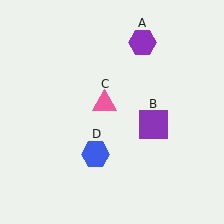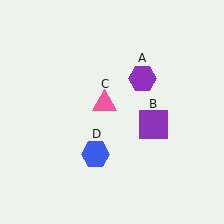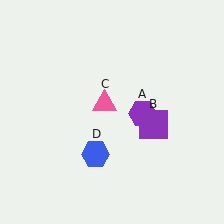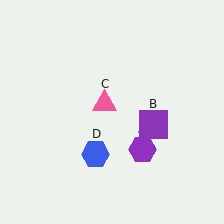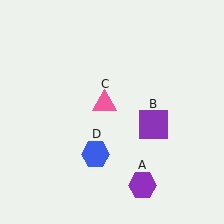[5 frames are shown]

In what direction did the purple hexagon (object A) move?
The purple hexagon (object A) moved down.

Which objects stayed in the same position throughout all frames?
Purple square (object B) and pink triangle (object C) and blue hexagon (object D) remained stationary.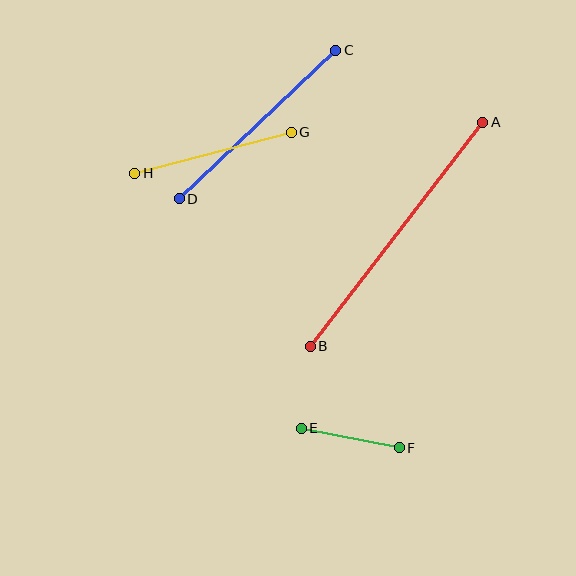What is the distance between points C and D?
The distance is approximately 216 pixels.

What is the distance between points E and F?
The distance is approximately 100 pixels.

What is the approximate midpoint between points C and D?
The midpoint is at approximately (257, 125) pixels.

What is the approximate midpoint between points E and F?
The midpoint is at approximately (350, 438) pixels.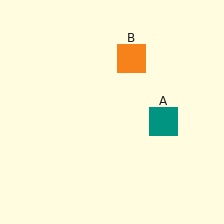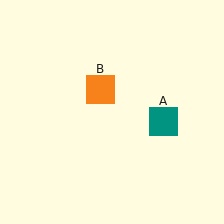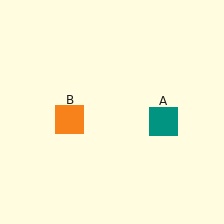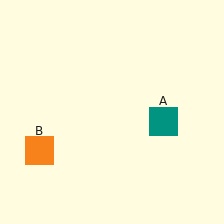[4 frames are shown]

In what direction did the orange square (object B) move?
The orange square (object B) moved down and to the left.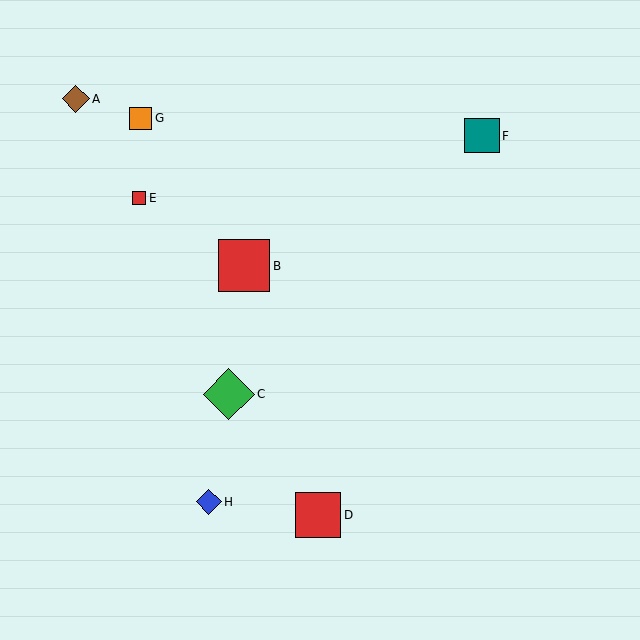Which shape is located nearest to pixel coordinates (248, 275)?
The red square (labeled B) at (244, 266) is nearest to that location.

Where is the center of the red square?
The center of the red square is at (244, 266).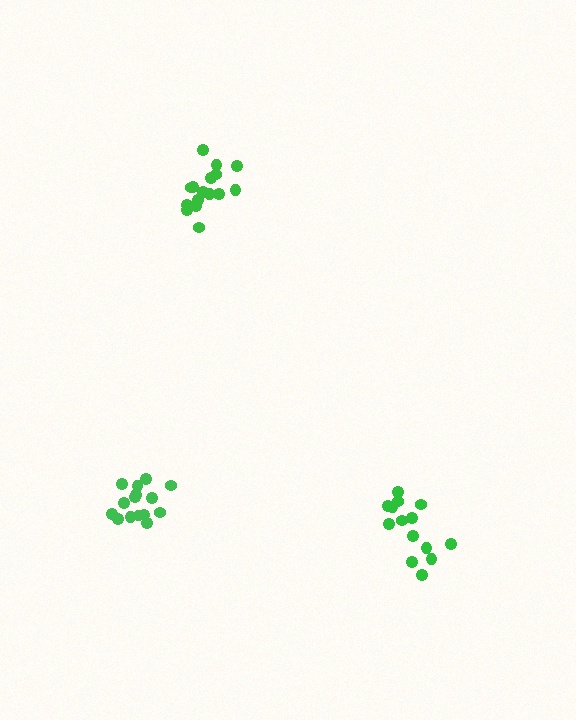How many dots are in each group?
Group 1: 14 dots, Group 2: 15 dots, Group 3: 16 dots (45 total).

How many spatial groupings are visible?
There are 3 spatial groupings.